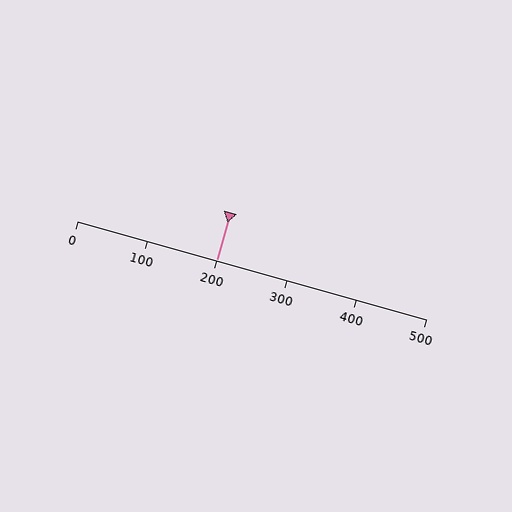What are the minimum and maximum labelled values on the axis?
The axis runs from 0 to 500.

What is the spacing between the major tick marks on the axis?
The major ticks are spaced 100 apart.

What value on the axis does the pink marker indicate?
The marker indicates approximately 200.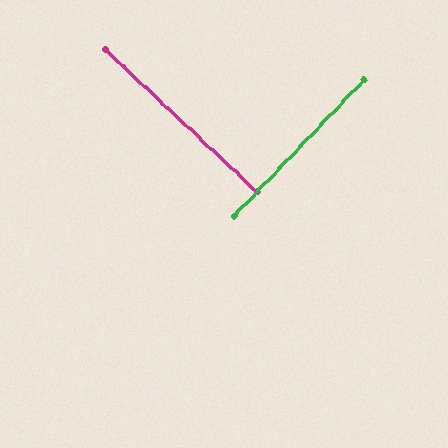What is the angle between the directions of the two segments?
Approximately 89 degrees.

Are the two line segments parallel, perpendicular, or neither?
Perpendicular — they meet at approximately 89°.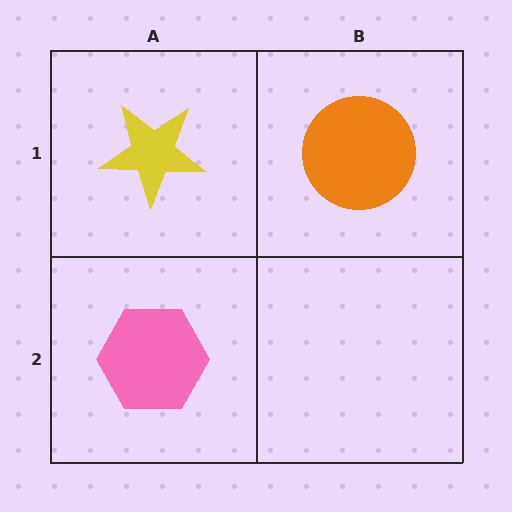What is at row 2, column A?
A pink hexagon.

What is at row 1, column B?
An orange circle.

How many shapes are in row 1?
2 shapes.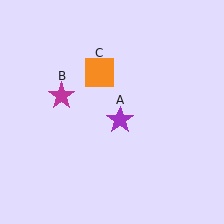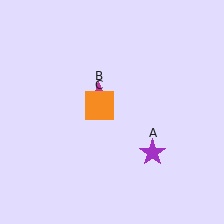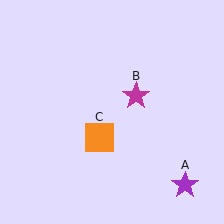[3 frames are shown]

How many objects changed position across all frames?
3 objects changed position: purple star (object A), magenta star (object B), orange square (object C).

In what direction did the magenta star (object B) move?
The magenta star (object B) moved right.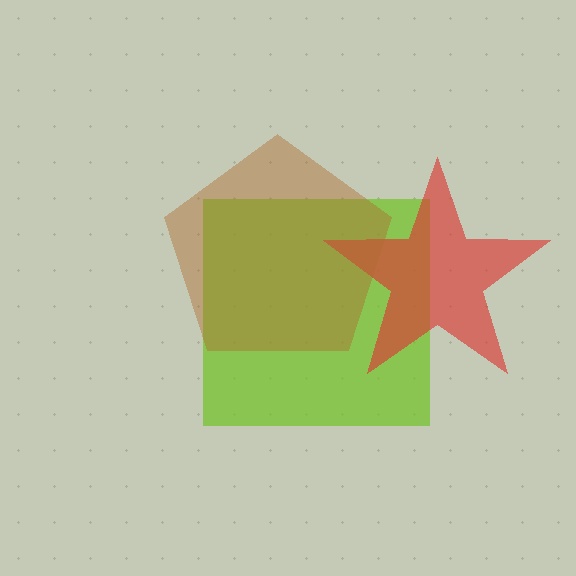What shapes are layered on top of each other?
The layered shapes are: a lime square, a red star, a brown pentagon.